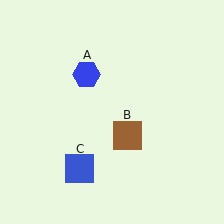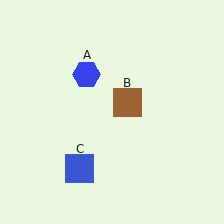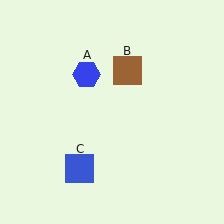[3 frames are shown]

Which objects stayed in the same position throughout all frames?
Blue hexagon (object A) and blue square (object C) remained stationary.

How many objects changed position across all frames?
1 object changed position: brown square (object B).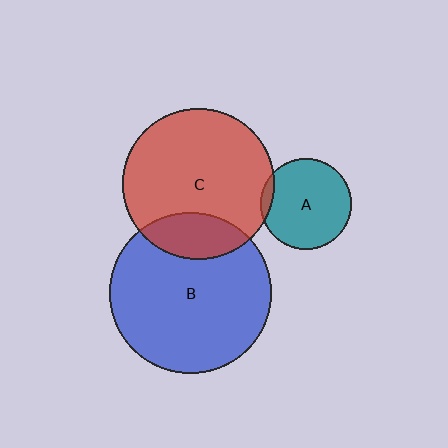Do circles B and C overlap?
Yes.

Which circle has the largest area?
Circle B (blue).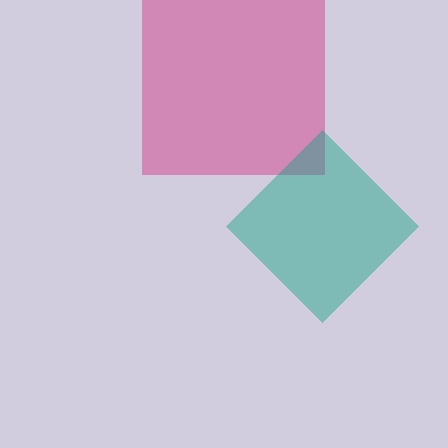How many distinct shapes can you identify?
There are 2 distinct shapes: a magenta square, a teal diamond.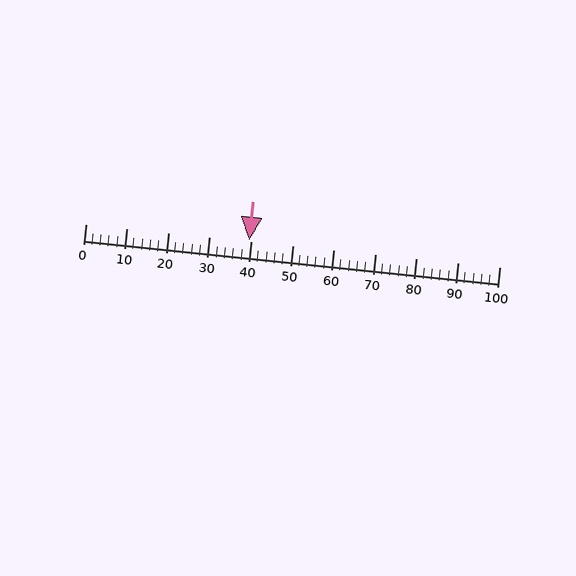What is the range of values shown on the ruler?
The ruler shows values from 0 to 100.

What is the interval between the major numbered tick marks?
The major tick marks are spaced 10 units apart.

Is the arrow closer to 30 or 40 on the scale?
The arrow is closer to 40.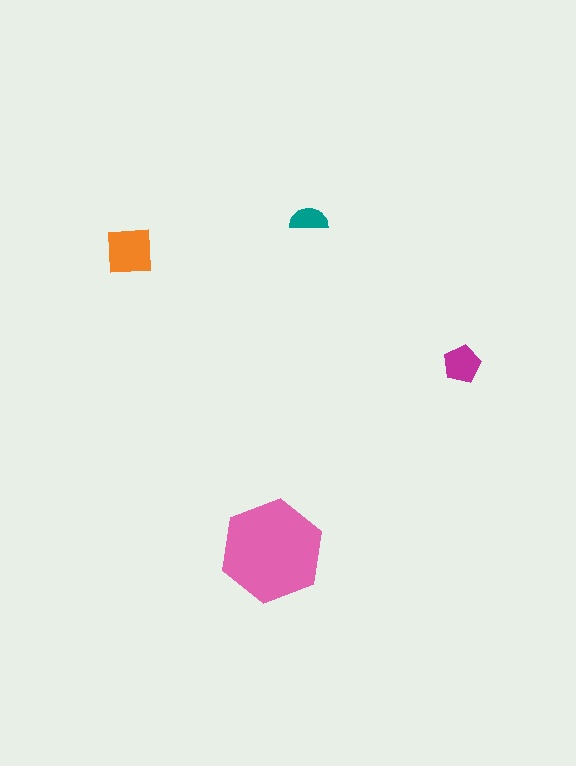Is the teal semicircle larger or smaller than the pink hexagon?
Smaller.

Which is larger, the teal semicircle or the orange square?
The orange square.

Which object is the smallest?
The teal semicircle.